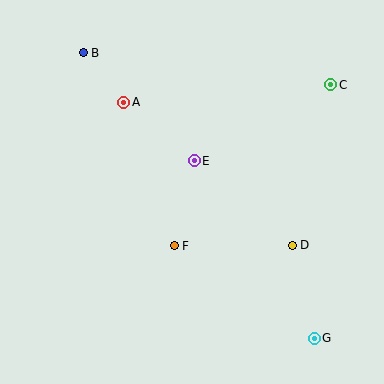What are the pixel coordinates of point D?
Point D is at (292, 245).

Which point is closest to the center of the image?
Point E at (194, 161) is closest to the center.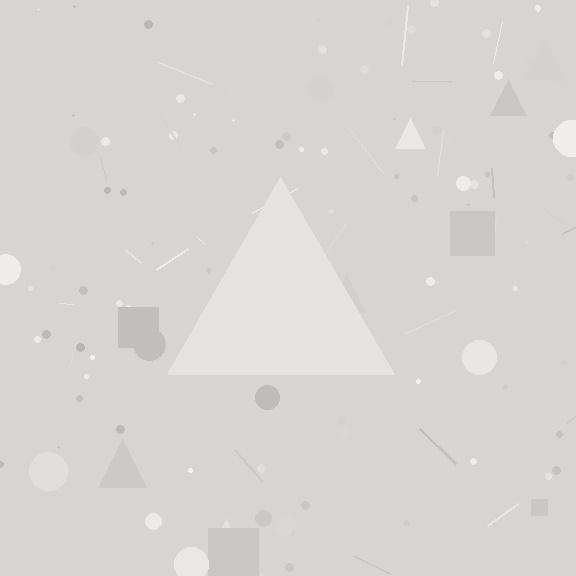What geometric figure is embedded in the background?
A triangle is embedded in the background.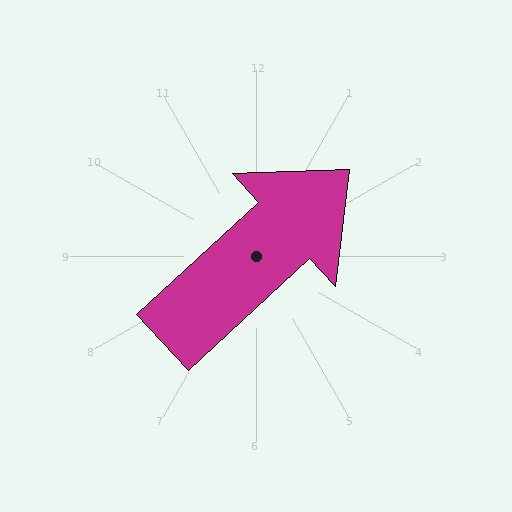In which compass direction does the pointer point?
Northeast.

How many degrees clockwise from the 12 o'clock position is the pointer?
Approximately 47 degrees.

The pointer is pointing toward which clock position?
Roughly 2 o'clock.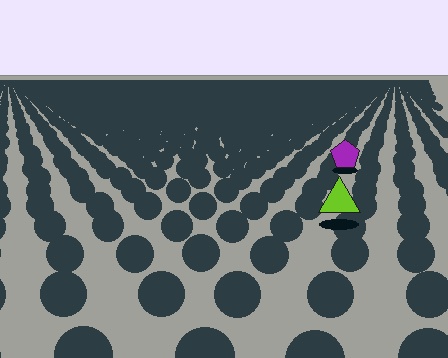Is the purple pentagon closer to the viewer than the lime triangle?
No. The lime triangle is closer — you can tell from the texture gradient: the ground texture is coarser near it.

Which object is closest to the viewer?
The lime triangle is closest. The texture marks near it are larger and more spread out.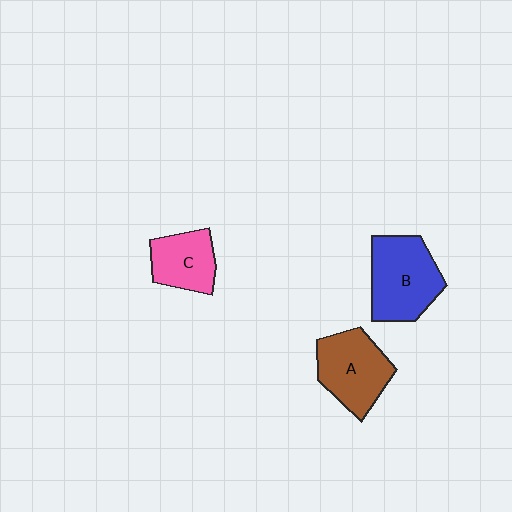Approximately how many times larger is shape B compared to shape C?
Approximately 1.5 times.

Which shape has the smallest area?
Shape C (pink).